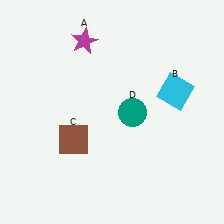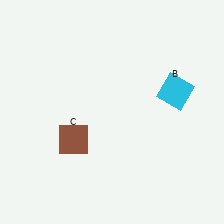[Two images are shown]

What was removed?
The magenta star (A), the teal circle (D) were removed in Image 2.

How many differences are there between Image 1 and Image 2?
There are 2 differences between the two images.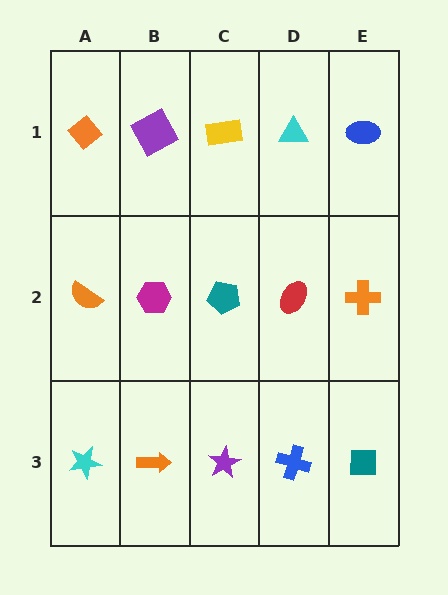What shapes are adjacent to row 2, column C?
A yellow rectangle (row 1, column C), a purple star (row 3, column C), a magenta hexagon (row 2, column B), a red ellipse (row 2, column D).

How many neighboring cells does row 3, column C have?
3.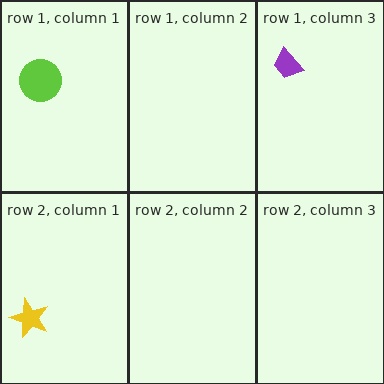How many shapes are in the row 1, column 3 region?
1.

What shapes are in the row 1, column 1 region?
The lime circle.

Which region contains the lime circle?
The row 1, column 1 region.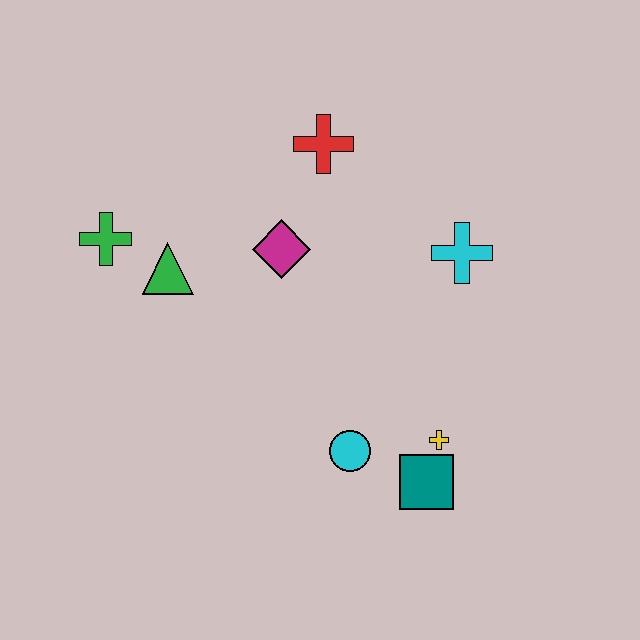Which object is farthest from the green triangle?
The teal square is farthest from the green triangle.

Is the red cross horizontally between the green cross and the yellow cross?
Yes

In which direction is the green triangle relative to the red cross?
The green triangle is to the left of the red cross.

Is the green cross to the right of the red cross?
No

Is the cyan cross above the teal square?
Yes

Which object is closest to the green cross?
The green triangle is closest to the green cross.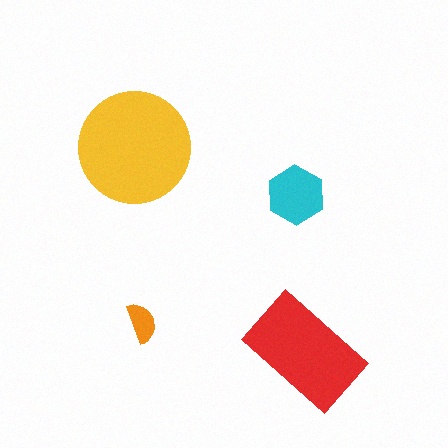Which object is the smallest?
The orange semicircle.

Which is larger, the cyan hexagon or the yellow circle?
The yellow circle.